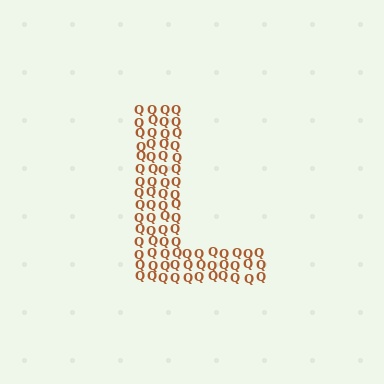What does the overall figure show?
The overall figure shows the letter L.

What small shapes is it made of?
It is made of small letter Q's.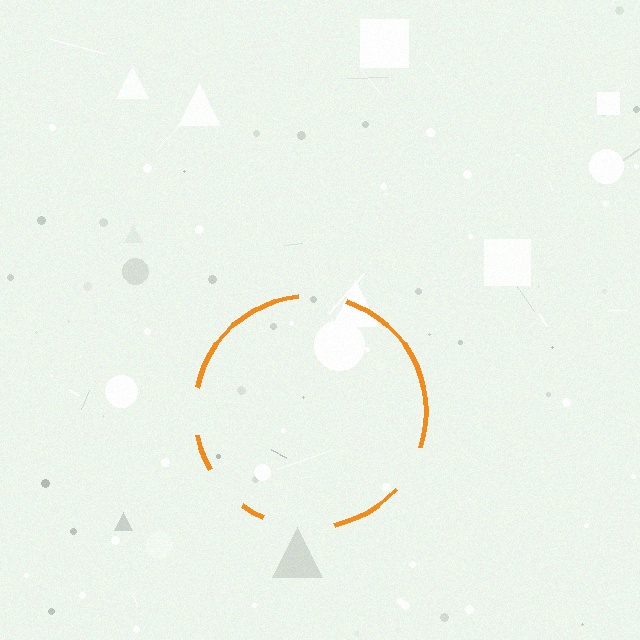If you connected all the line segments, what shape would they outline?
They would outline a circle.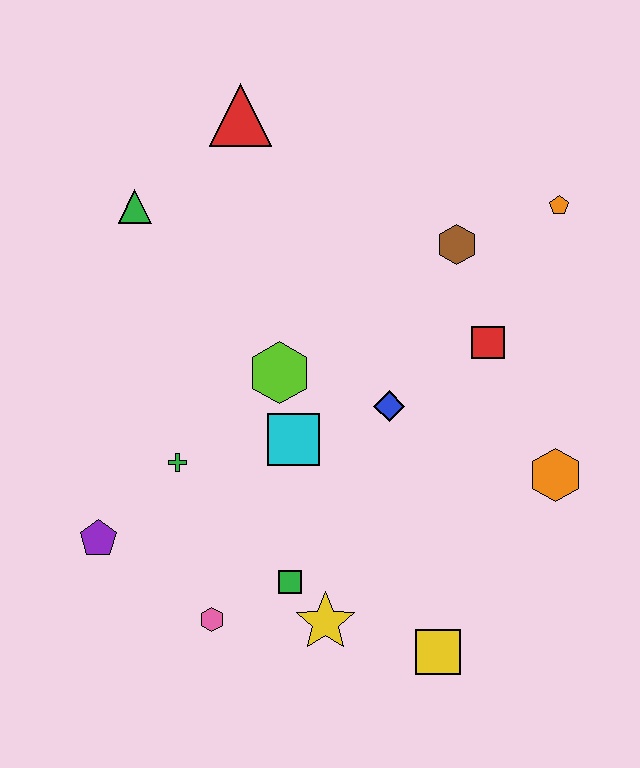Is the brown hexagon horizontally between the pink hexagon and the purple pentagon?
No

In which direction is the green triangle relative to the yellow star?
The green triangle is above the yellow star.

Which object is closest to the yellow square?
The yellow star is closest to the yellow square.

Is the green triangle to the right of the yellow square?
No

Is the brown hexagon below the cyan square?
No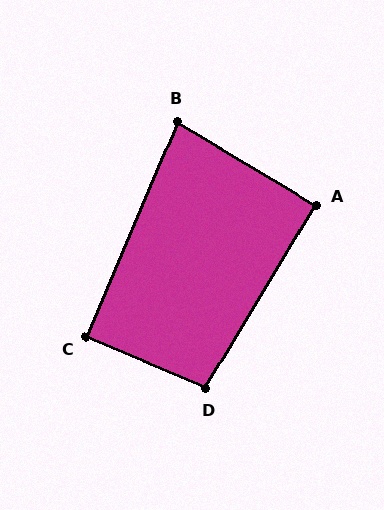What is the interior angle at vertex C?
Approximately 90 degrees (approximately right).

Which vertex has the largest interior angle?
D, at approximately 98 degrees.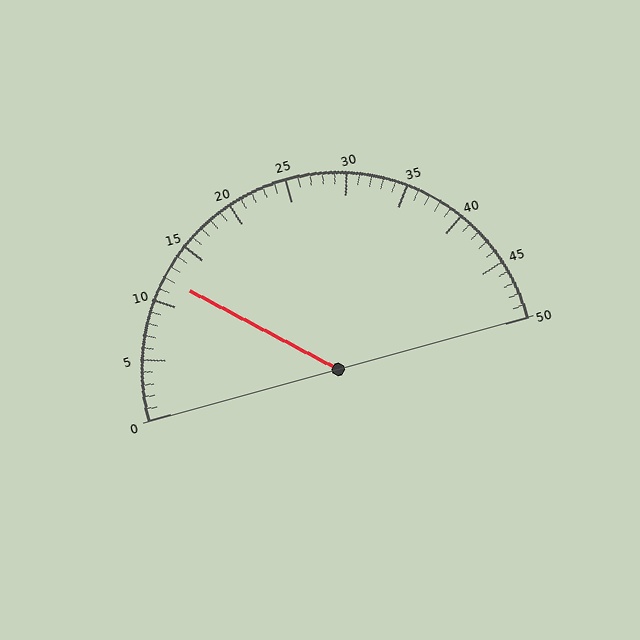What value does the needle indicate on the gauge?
The needle indicates approximately 12.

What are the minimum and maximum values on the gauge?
The gauge ranges from 0 to 50.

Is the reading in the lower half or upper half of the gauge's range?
The reading is in the lower half of the range (0 to 50).